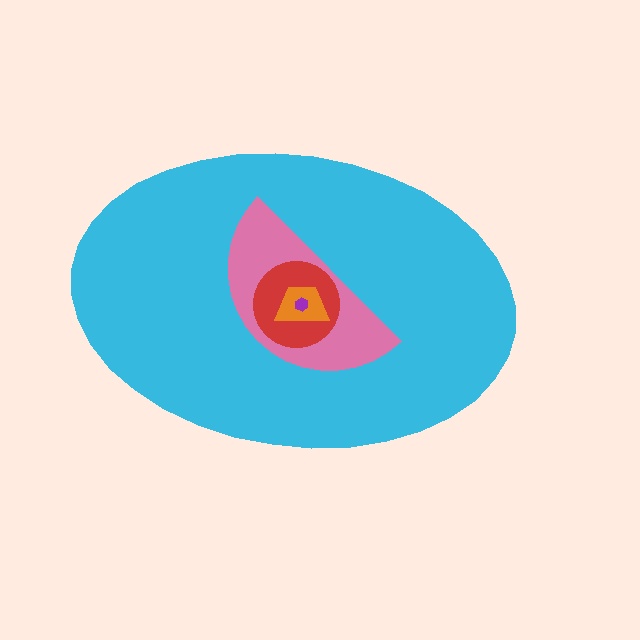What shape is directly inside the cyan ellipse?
The pink semicircle.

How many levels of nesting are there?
5.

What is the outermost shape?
The cyan ellipse.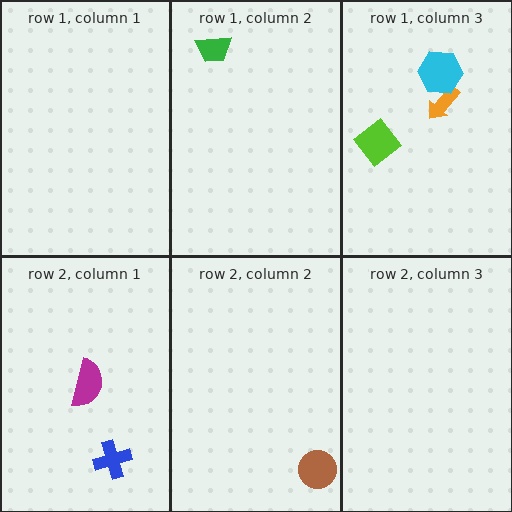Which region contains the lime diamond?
The row 1, column 3 region.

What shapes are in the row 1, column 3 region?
The orange arrow, the cyan hexagon, the lime diamond.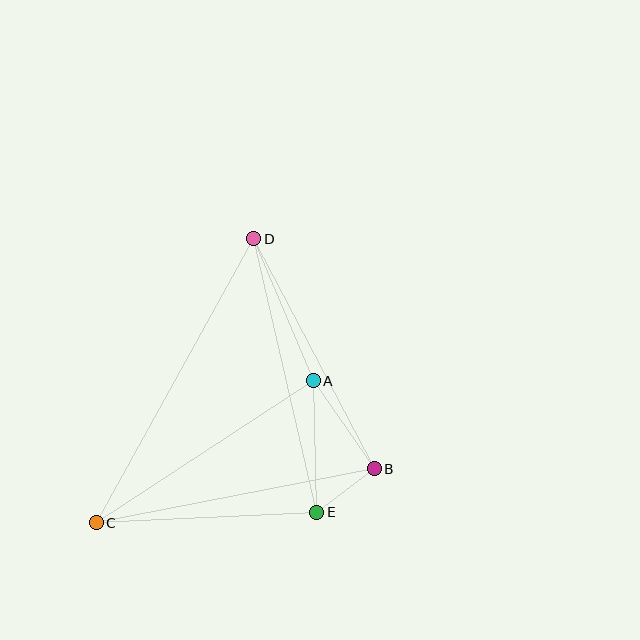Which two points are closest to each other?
Points B and E are closest to each other.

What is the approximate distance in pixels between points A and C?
The distance between A and C is approximately 259 pixels.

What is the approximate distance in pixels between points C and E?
The distance between C and E is approximately 221 pixels.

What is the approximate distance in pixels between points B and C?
The distance between B and C is approximately 283 pixels.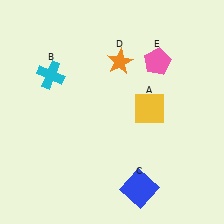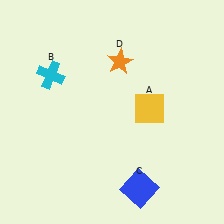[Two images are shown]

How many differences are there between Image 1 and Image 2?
There is 1 difference between the two images.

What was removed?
The pink pentagon (E) was removed in Image 2.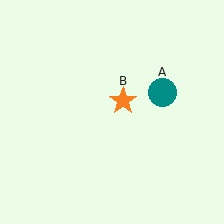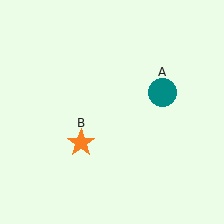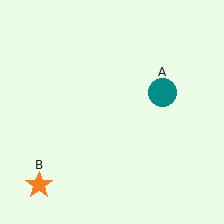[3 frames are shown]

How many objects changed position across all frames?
1 object changed position: orange star (object B).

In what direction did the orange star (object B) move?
The orange star (object B) moved down and to the left.